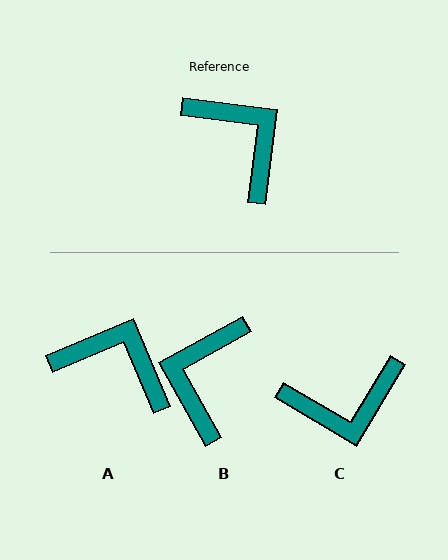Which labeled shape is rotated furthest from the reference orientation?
B, about 126 degrees away.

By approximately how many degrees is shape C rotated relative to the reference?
Approximately 114 degrees clockwise.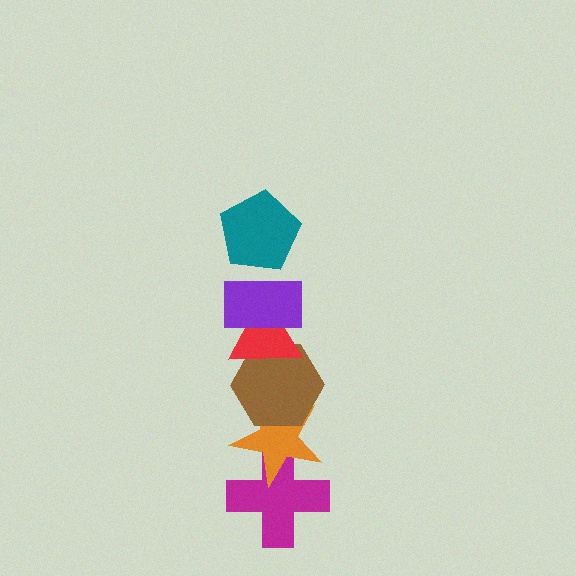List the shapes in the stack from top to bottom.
From top to bottom: the teal pentagon, the purple rectangle, the red triangle, the brown hexagon, the orange star, the magenta cross.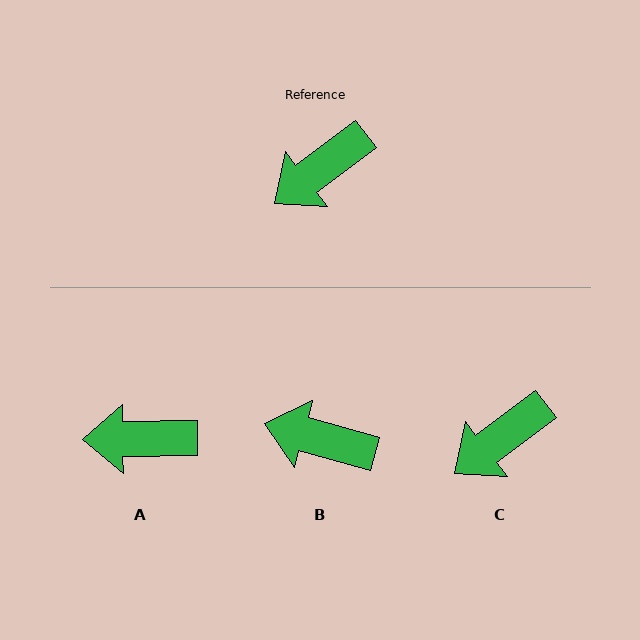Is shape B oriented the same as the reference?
No, it is off by about 53 degrees.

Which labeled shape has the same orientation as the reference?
C.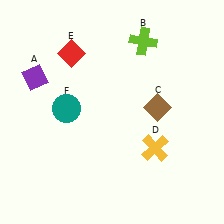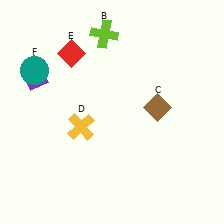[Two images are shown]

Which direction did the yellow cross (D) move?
The yellow cross (D) moved left.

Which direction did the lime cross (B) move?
The lime cross (B) moved left.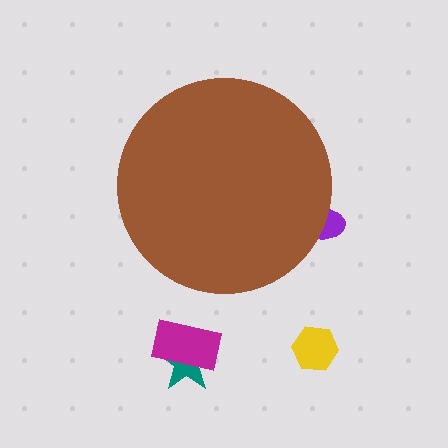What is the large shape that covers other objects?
A brown circle.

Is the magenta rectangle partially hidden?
No, the magenta rectangle is fully visible.